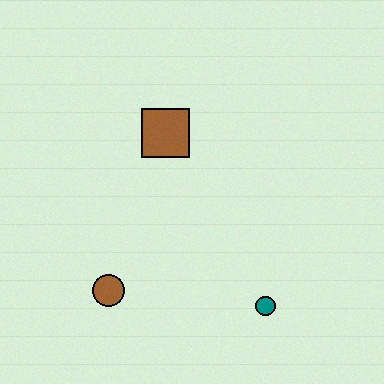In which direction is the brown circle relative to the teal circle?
The brown circle is to the left of the teal circle.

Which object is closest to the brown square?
The brown circle is closest to the brown square.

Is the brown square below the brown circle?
No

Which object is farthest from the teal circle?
The brown square is farthest from the teal circle.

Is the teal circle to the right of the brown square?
Yes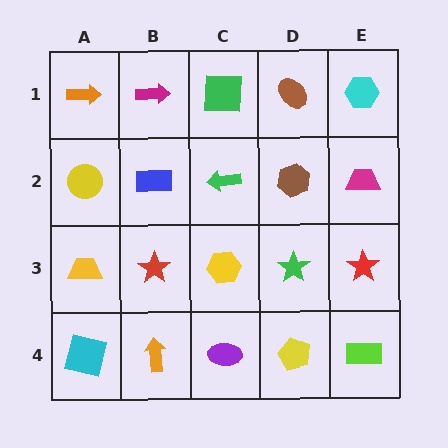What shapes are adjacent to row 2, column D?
A brown ellipse (row 1, column D), a green star (row 3, column D), a green arrow (row 2, column C), a magenta trapezoid (row 2, column E).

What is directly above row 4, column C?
A yellow hexagon.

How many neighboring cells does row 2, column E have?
3.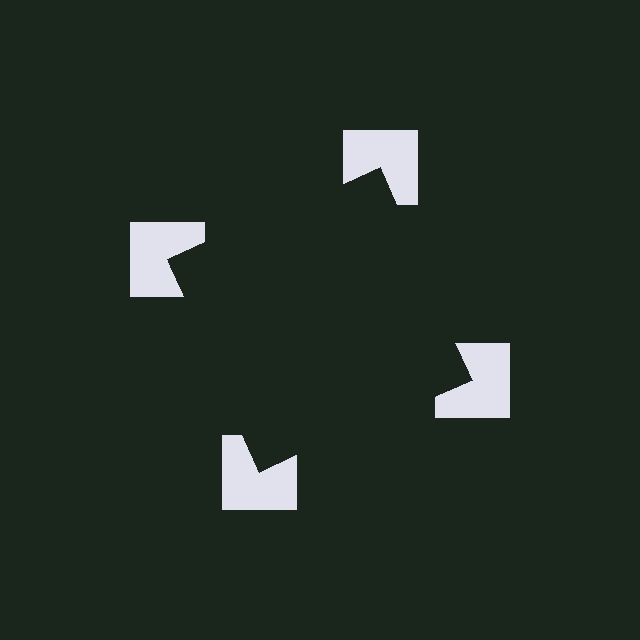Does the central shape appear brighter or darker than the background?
It typically appears slightly darker than the background, even though no actual brightness change is drawn.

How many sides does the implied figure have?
4 sides.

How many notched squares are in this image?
There are 4 — one at each vertex of the illusory square.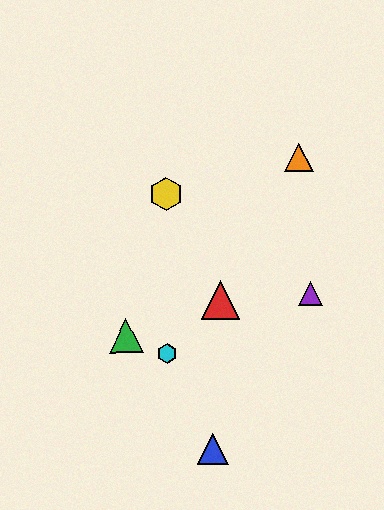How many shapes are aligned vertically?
2 shapes (the yellow hexagon, the cyan hexagon) are aligned vertically.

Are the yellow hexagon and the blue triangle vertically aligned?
No, the yellow hexagon is at x≈166 and the blue triangle is at x≈213.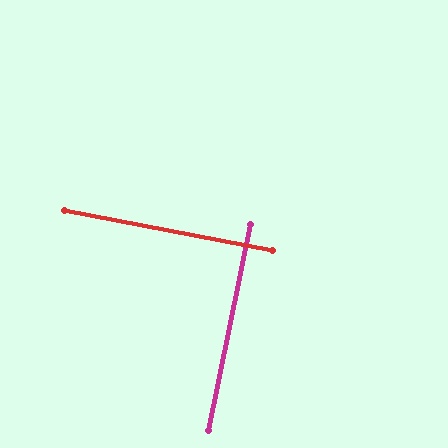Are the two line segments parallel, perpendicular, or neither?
Perpendicular — they meet at approximately 90°.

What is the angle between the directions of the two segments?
Approximately 90 degrees.